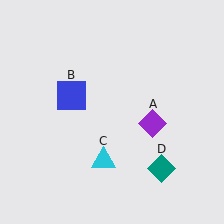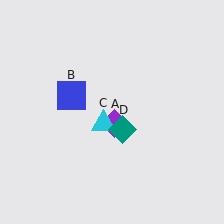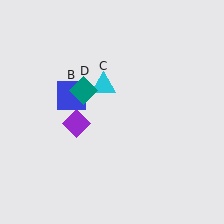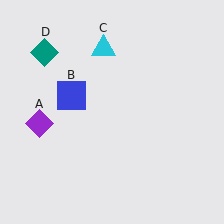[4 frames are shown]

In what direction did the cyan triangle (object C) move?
The cyan triangle (object C) moved up.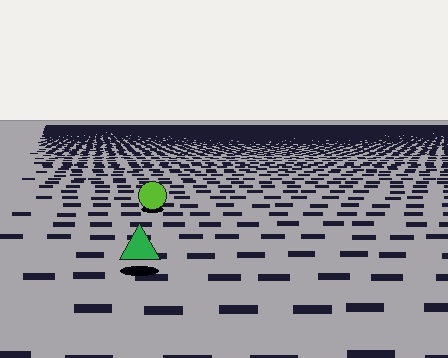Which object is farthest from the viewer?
The lime circle is farthest from the viewer. It appears smaller and the ground texture around it is denser.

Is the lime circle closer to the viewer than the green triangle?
No. The green triangle is closer — you can tell from the texture gradient: the ground texture is coarser near it.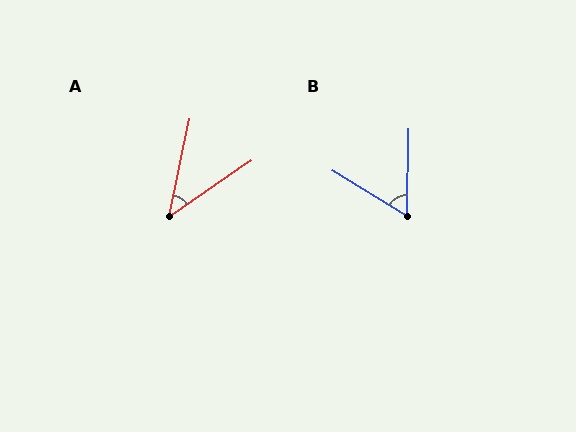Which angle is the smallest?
A, at approximately 44 degrees.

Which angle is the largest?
B, at approximately 59 degrees.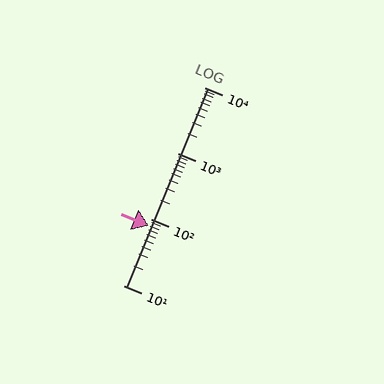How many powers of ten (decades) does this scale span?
The scale spans 3 decades, from 10 to 10000.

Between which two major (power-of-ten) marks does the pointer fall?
The pointer is between 10 and 100.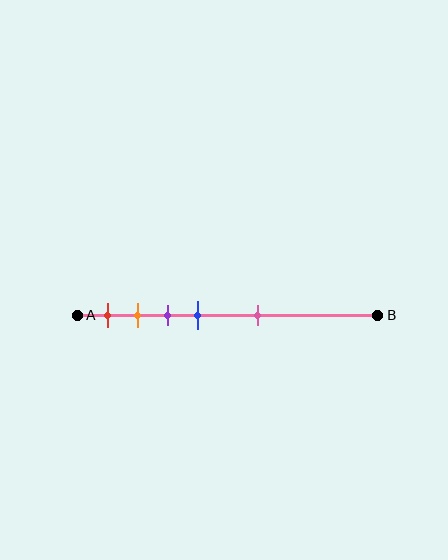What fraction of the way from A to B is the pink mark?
The pink mark is approximately 60% (0.6) of the way from A to B.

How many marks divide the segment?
There are 5 marks dividing the segment.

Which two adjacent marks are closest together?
The orange and purple marks are the closest adjacent pair.